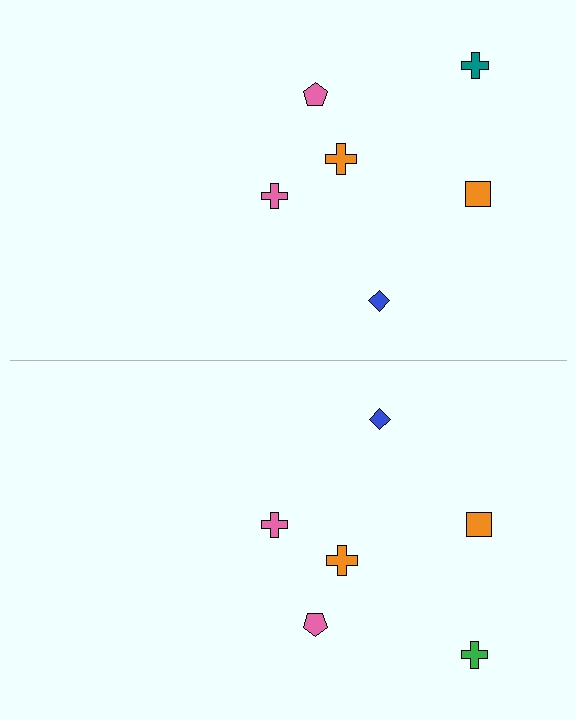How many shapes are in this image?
There are 12 shapes in this image.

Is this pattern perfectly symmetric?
No, the pattern is not perfectly symmetric. The green cross on the bottom side breaks the symmetry — its mirror counterpart is teal.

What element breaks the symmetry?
The green cross on the bottom side breaks the symmetry — its mirror counterpart is teal.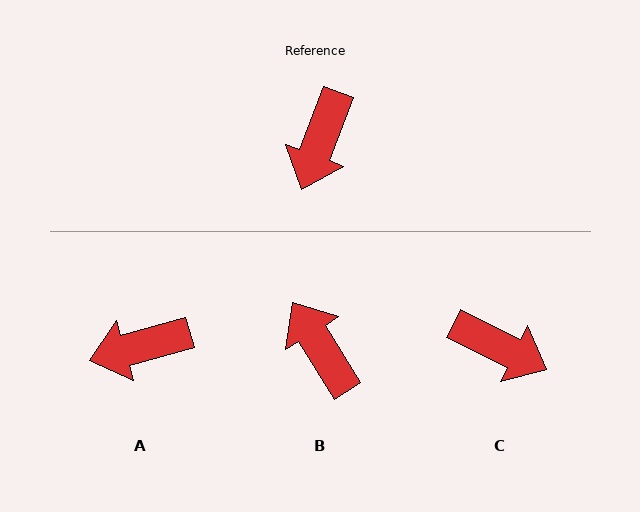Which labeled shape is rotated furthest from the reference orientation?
B, about 127 degrees away.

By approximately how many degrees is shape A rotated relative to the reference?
Approximately 54 degrees clockwise.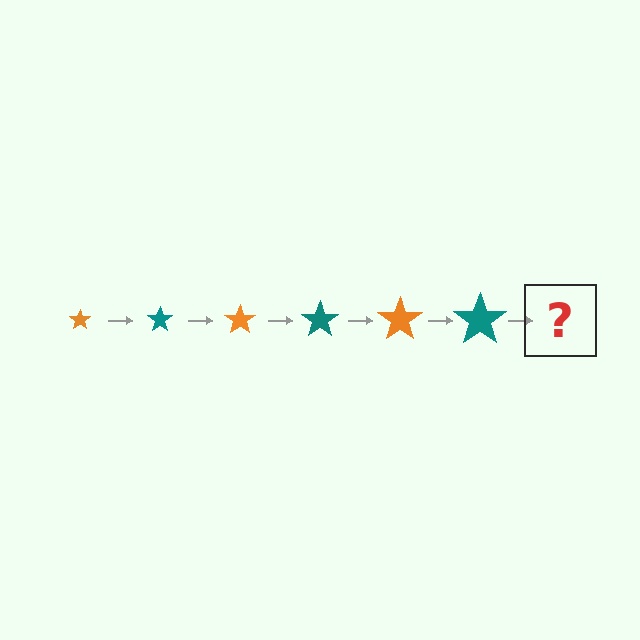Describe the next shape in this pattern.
It should be an orange star, larger than the previous one.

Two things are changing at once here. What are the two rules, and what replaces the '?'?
The two rules are that the star grows larger each step and the color cycles through orange and teal. The '?' should be an orange star, larger than the previous one.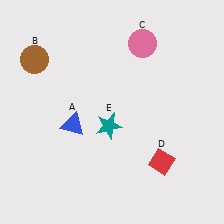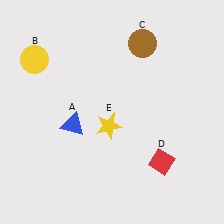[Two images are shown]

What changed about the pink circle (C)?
In Image 1, C is pink. In Image 2, it changed to brown.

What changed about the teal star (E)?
In Image 1, E is teal. In Image 2, it changed to yellow.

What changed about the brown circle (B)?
In Image 1, B is brown. In Image 2, it changed to yellow.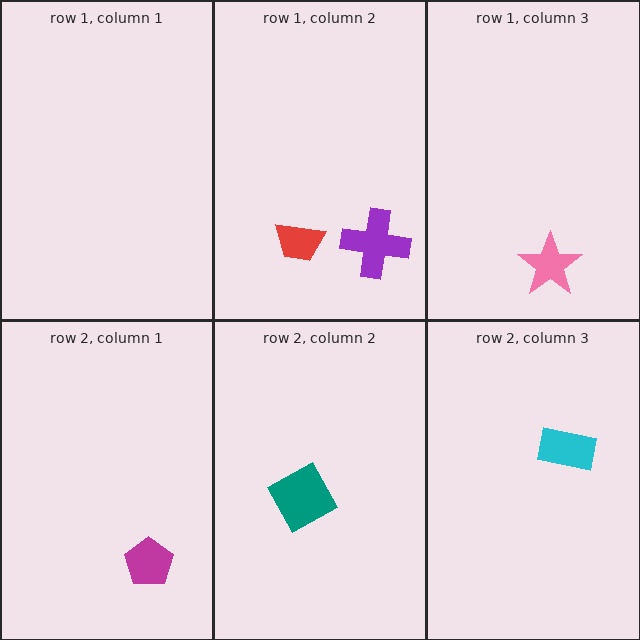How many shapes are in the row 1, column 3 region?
1.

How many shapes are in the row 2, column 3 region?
1.